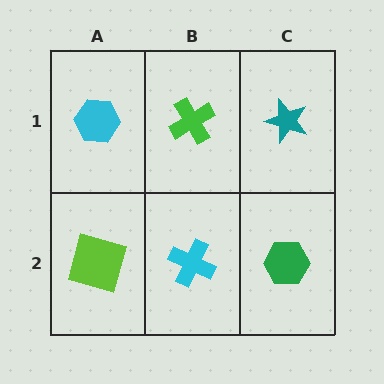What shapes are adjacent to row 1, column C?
A green hexagon (row 2, column C), a green cross (row 1, column B).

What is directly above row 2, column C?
A teal star.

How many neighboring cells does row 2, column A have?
2.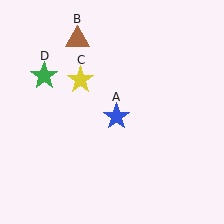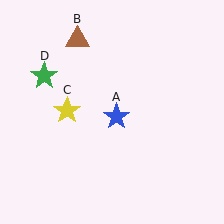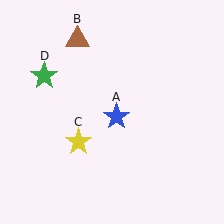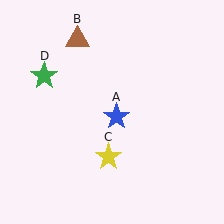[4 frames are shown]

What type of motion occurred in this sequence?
The yellow star (object C) rotated counterclockwise around the center of the scene.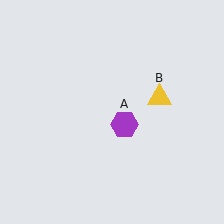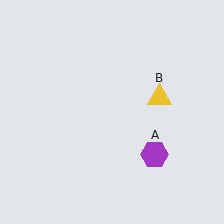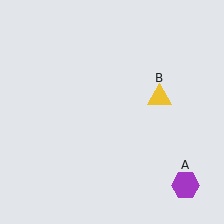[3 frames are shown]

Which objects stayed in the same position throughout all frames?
Yellow triangle (object B) remained stationary.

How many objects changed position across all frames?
1 object changed position: purple hexagon (object A).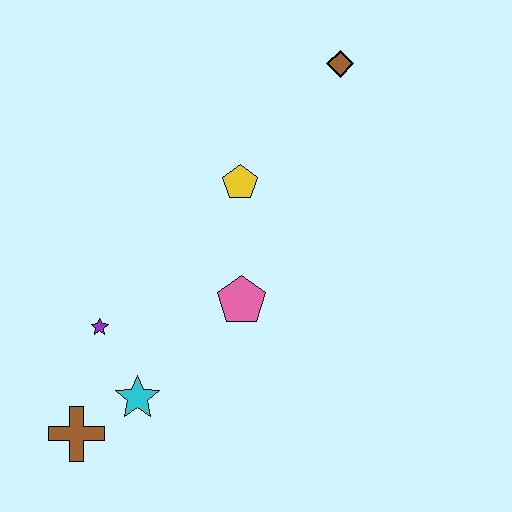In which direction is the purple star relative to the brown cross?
The purple star is above the brown cross.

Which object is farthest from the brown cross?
The brown diamond is farthest from the brown cross.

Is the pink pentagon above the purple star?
Yes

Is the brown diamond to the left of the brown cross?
No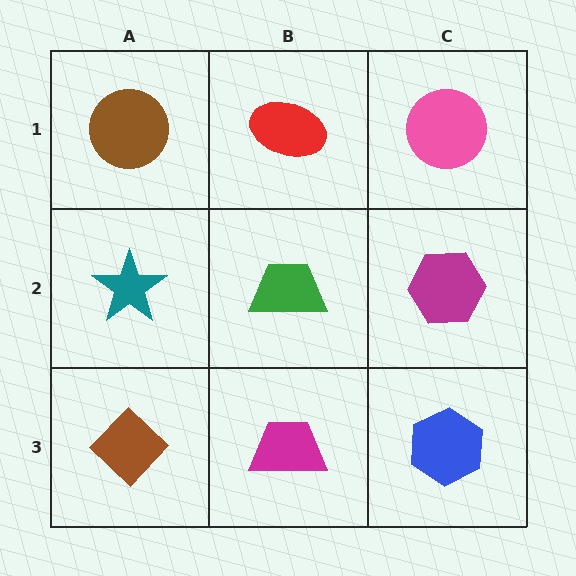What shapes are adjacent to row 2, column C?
A pink circle (row 1, column C), a blue hexagon (row 3, column C), a green trapezoid (row 2, column B).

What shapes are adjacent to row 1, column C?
A magenta hexagon (row 2, column C), a red ellipse (row 1, column B).